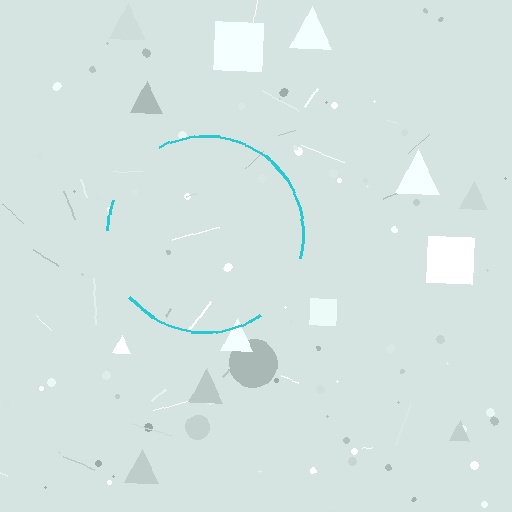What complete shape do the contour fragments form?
The contour fragments form a circle.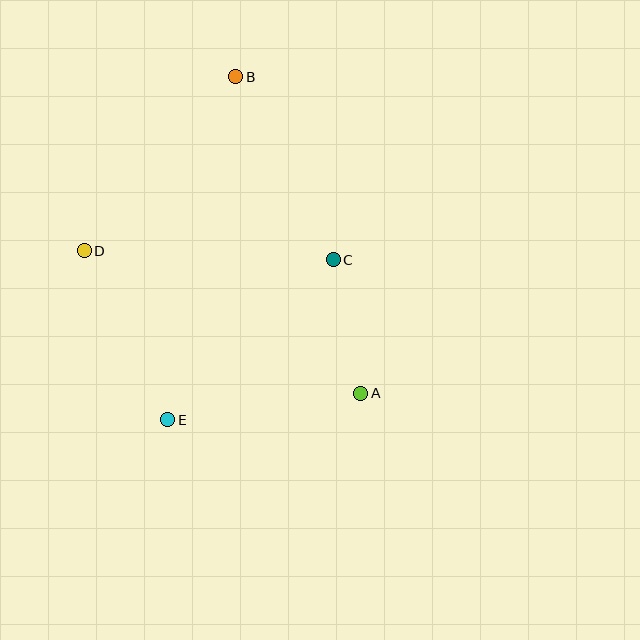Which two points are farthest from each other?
Points B and E are farthest from each other.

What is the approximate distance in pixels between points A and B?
The distance between A and B is approximately 341 pixels.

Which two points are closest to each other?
Points A and C are closest to each other.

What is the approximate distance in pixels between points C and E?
The distance between C and E is approximately 230 pixels.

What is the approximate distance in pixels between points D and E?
The distance between D and E is approximately 189 pixels.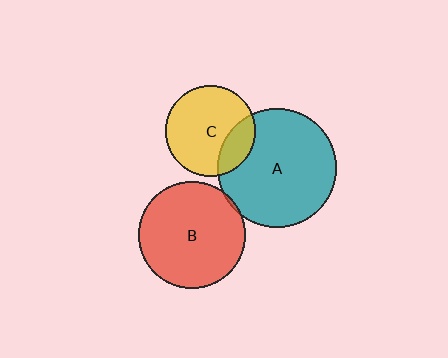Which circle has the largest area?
Circle A (teal).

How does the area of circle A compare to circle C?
Approximately 1.7 times.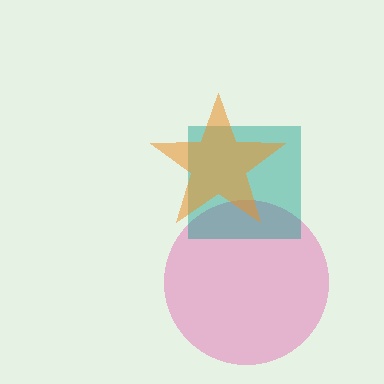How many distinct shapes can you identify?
There are 3 distinct shapes: a pink circle, a teal square, an orange star.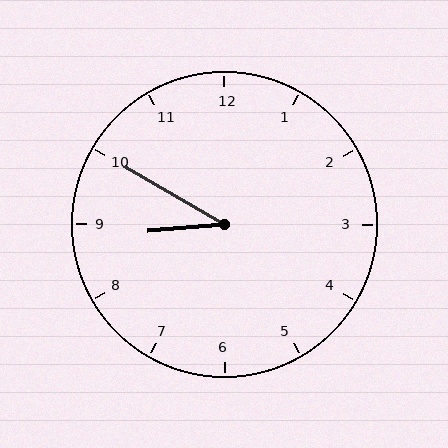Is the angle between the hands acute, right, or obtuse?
It is acute.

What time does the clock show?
8:50.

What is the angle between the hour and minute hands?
Approximately 35 degrees.